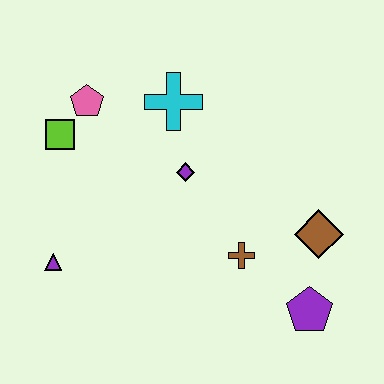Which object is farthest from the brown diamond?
The lime square is farthest from the brown diamond.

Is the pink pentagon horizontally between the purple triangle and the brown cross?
Yes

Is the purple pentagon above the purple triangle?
No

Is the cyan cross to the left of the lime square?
No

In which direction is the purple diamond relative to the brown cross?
The purple diamond is above the brown cross.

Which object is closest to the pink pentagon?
The lime square is closest to the pink pentagon.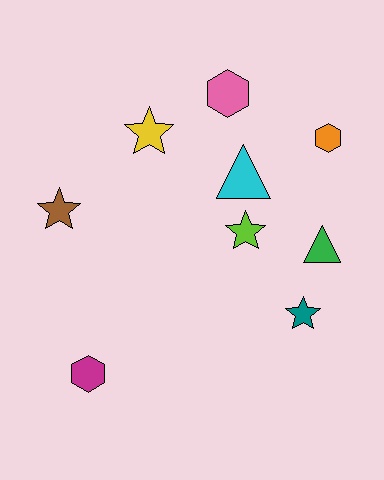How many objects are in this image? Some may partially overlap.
There are 9 objects.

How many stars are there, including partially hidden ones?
There are 4 stars.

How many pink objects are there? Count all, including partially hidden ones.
There is 1 pink object.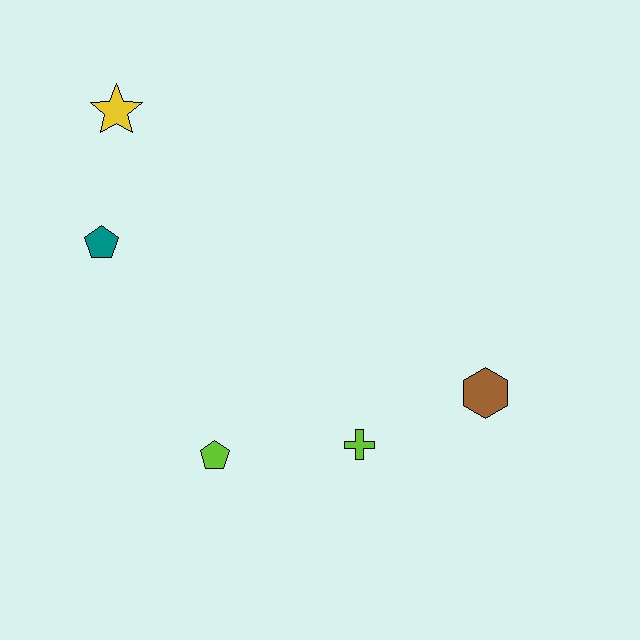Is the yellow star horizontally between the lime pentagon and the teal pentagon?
Yes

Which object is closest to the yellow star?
The teal pentagon is closest to the yellow star.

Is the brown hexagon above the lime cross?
Yes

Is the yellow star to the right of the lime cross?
No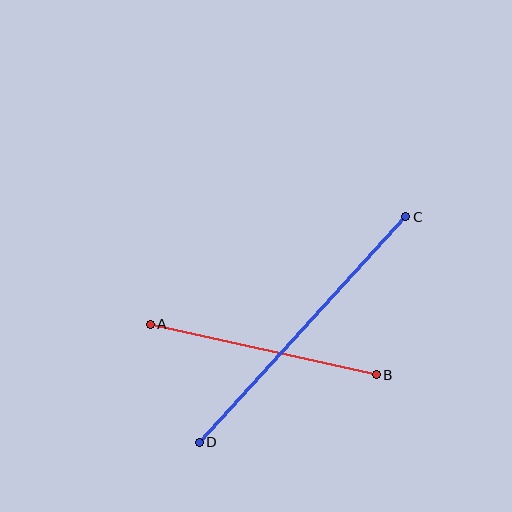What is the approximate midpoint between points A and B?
The midpoint is at approximately (263, 349) pixels.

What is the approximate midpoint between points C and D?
The midpoint is at approximately (303, 330) pixels.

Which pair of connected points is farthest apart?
Points C and D are farthest apart.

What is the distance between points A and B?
The distance is approximately 232 pixels.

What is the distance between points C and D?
The distance is approximately 305 pixels.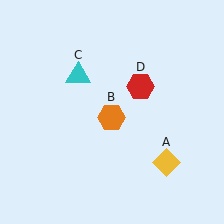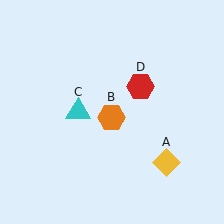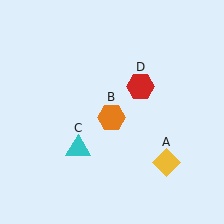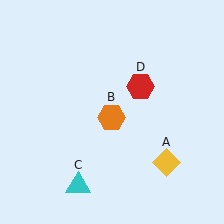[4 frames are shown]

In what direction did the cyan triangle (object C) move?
The cyan triangle (object C) moved down.